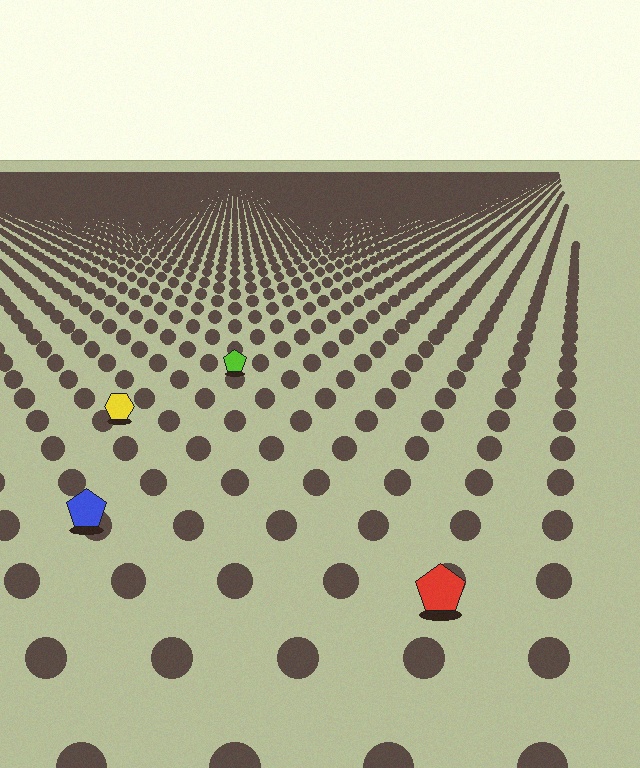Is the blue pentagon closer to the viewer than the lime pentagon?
Yes. The blue pentagon is closer — you can tell from the texture gradient: the ground texture is coarser near it.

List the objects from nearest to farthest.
From nearest to farthest: the red pentagon, the blue pentagon, the yellow hexagon, the lime pentagon.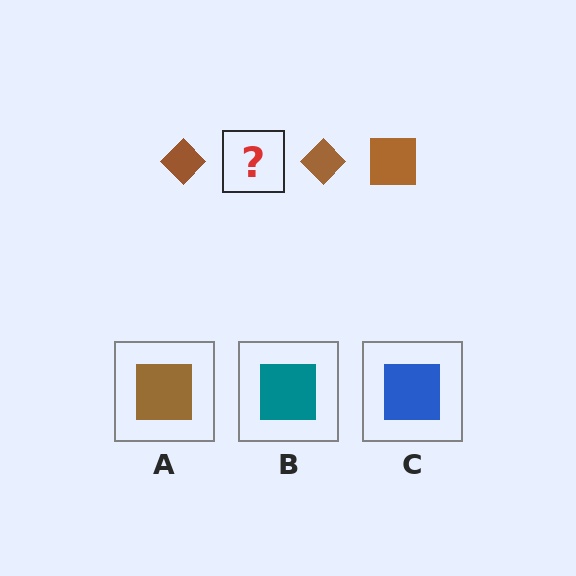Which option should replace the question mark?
Option A.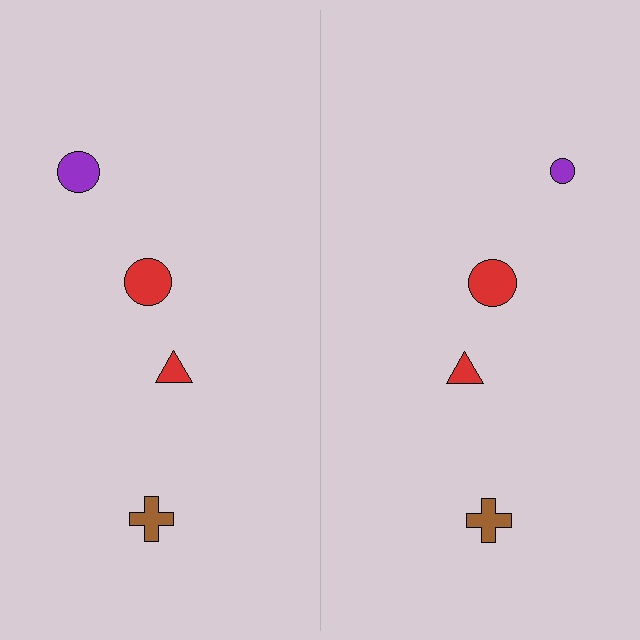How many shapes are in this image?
There are 8 shapes in this image.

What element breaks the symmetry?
The purple circle on the right side has a different size than its mirror counterpart.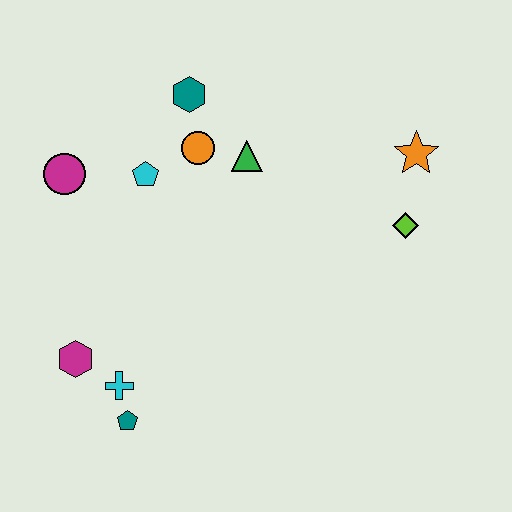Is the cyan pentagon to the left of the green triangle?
Yes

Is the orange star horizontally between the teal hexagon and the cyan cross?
No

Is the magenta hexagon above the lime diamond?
No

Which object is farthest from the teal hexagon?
The teal pentagon is farthest from the teal hexagon.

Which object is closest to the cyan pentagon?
The orange circle is closest to the cyan pentagon.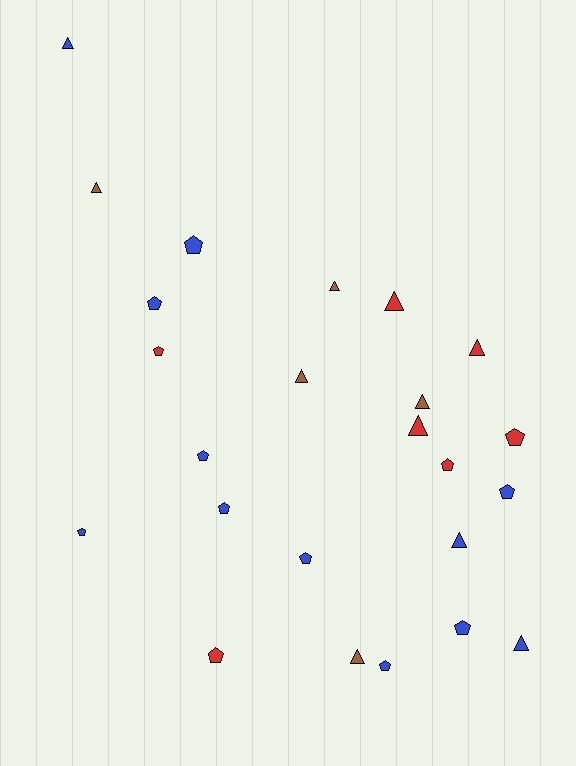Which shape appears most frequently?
Pentagon, with 13 objects.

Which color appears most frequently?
Blue, with 12 objects.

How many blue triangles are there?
There are 3 blue triangles.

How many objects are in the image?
There are 24 objects.